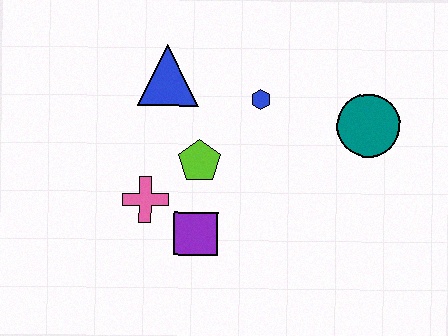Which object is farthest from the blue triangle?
The teal circle is farthest from the blue triangle.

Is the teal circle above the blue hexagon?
No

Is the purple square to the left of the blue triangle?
No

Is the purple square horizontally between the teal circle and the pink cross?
Yes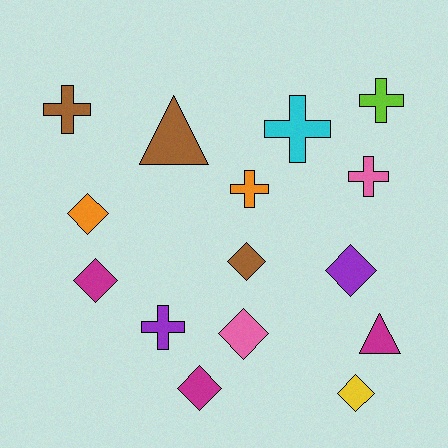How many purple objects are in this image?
There are 2 purple objects.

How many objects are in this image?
There are 15 objects.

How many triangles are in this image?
There are 2 triangles.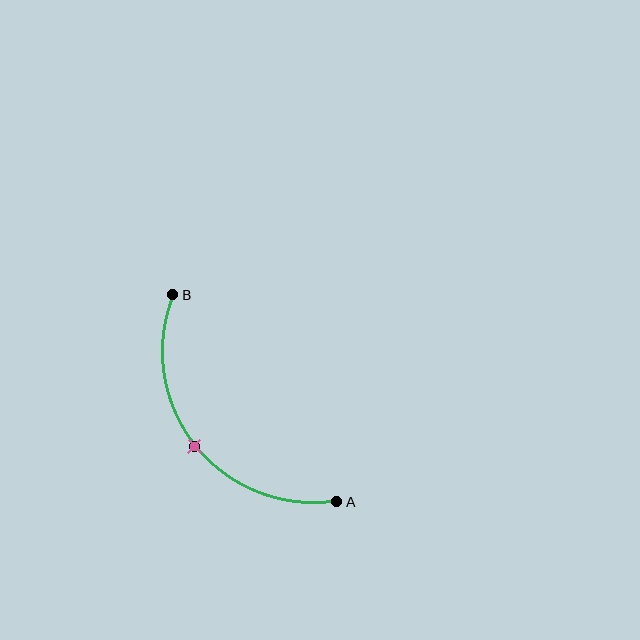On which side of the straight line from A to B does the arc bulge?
The arc bulges below and to the left of the straight line connecting A and B.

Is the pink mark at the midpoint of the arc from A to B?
Yes. The pink mark lies on the arc at equal arc-length from both A and B — it is the arc midpoint.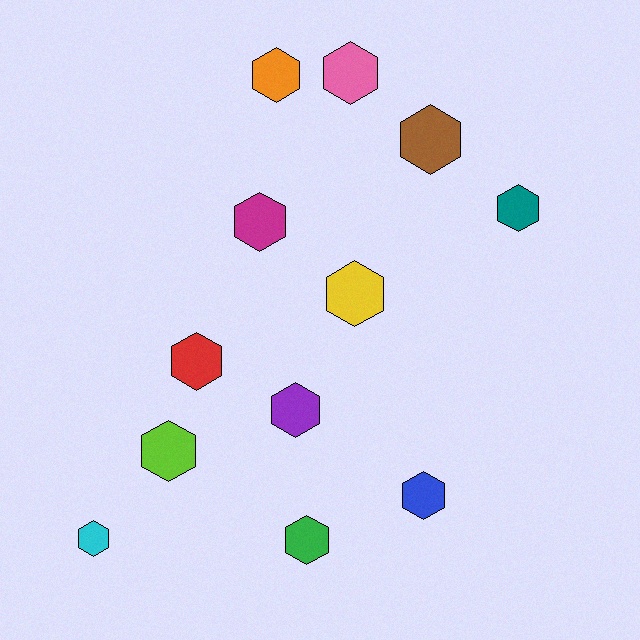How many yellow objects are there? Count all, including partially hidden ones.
There is 1 yellow object.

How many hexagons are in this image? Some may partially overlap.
There are 12 hexagons.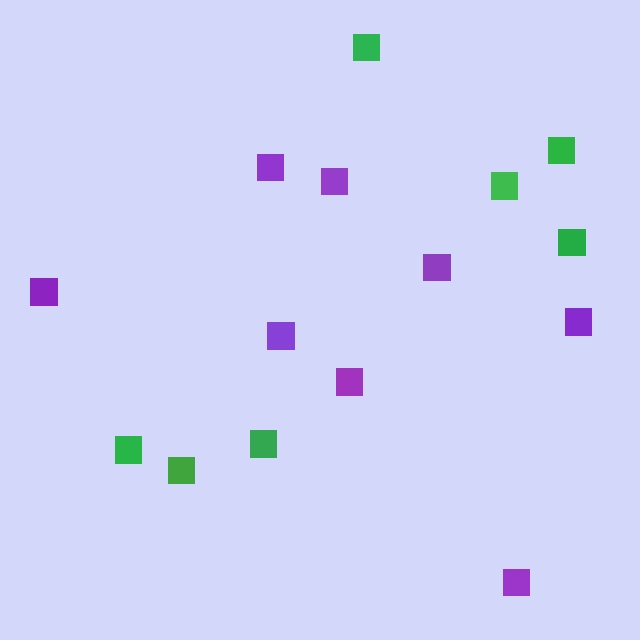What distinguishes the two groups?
There are 2 groups: one group of green squares (7) and one group of purple squares (8).